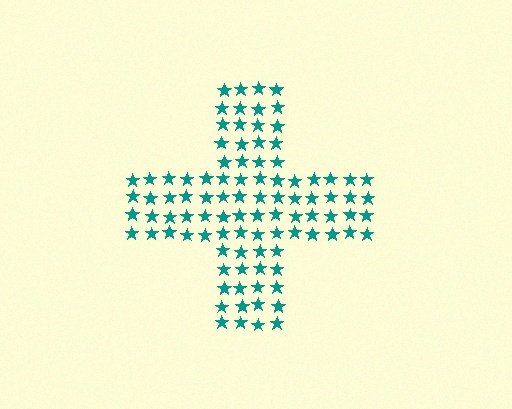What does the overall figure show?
The overall figure shows a cross.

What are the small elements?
The small elements are stars.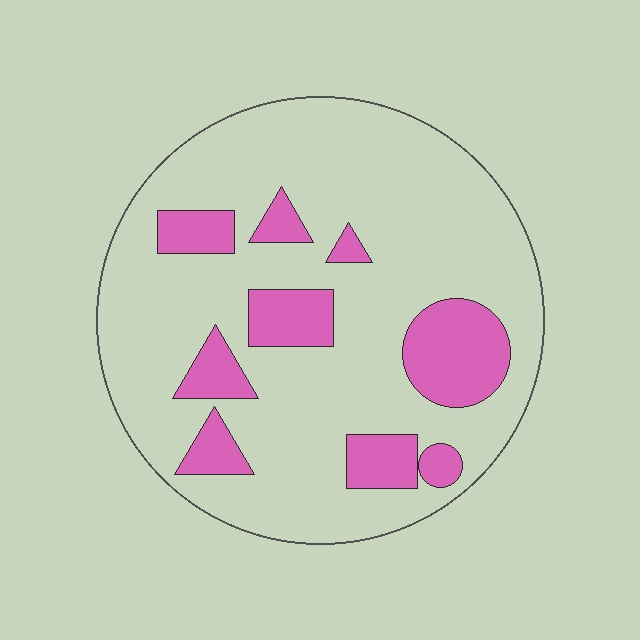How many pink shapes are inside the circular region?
9.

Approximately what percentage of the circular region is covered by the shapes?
Approximately 20%.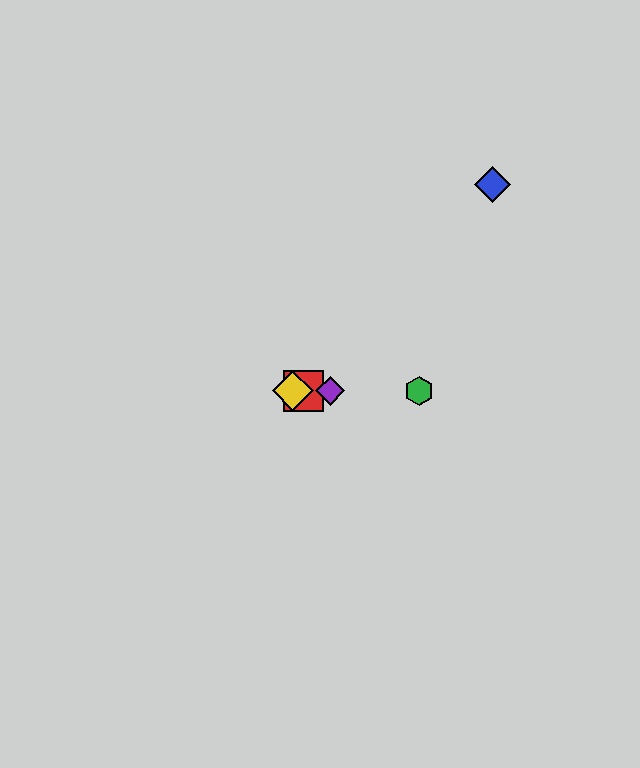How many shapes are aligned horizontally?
4 shapes (the red square, the green hexagon, the yellow diamond, the purple diamond) are aligned horizontally.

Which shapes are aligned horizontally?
The red square, the green hexagon, the yellow diamond, the purple diamond are aligned horizontally.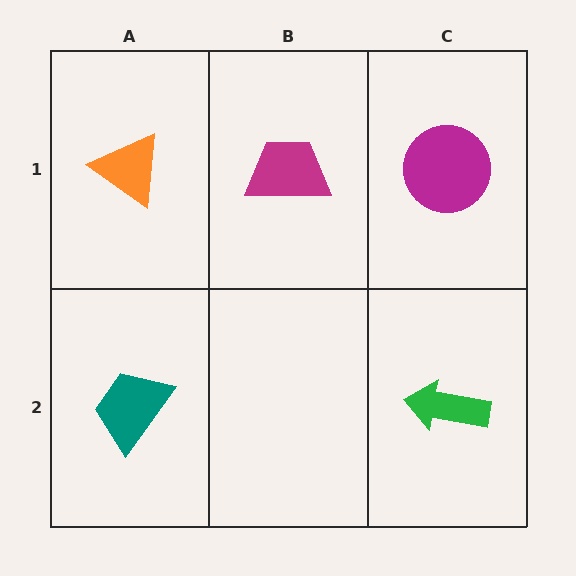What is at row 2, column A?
A teal trapezoid.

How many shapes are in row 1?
3 shapes.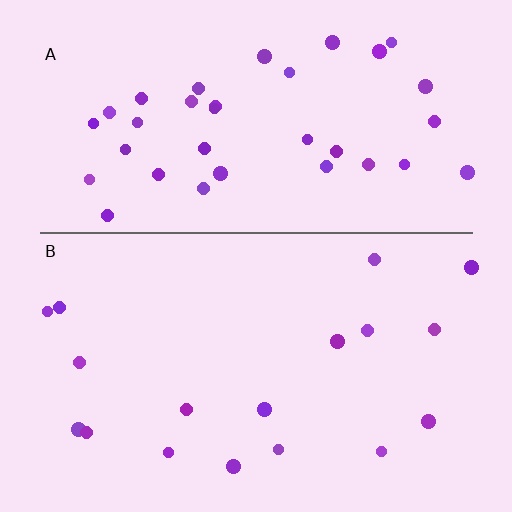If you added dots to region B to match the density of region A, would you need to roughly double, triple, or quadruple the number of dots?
Approximately double.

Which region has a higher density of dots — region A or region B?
A (the top).